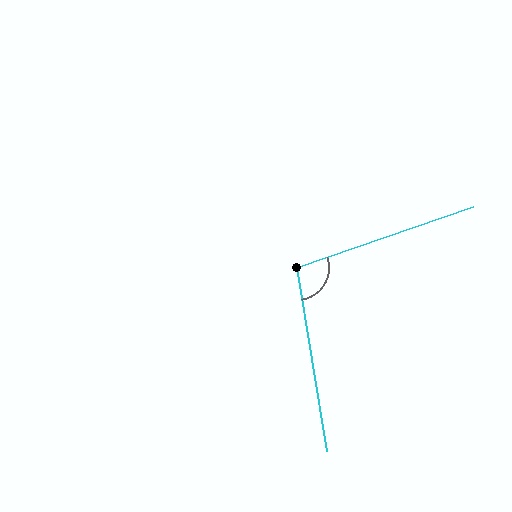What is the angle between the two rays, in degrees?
Approximately 100 degrees.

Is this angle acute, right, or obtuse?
It is obtuse.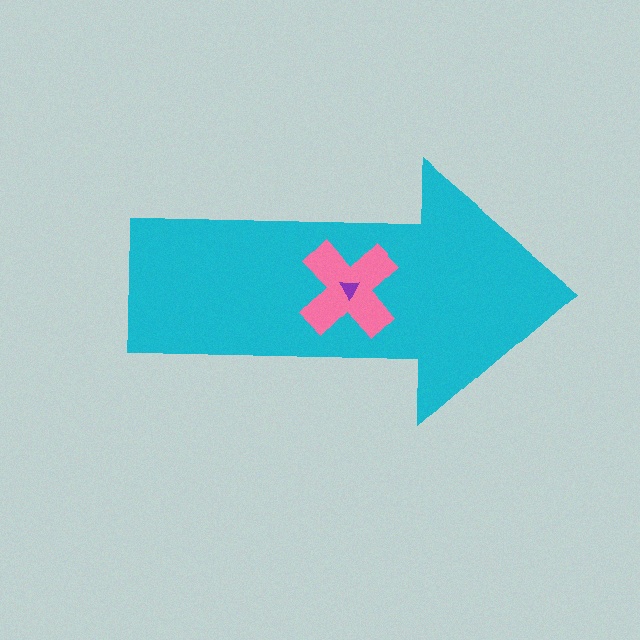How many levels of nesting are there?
3.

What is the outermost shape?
The cyan arrow.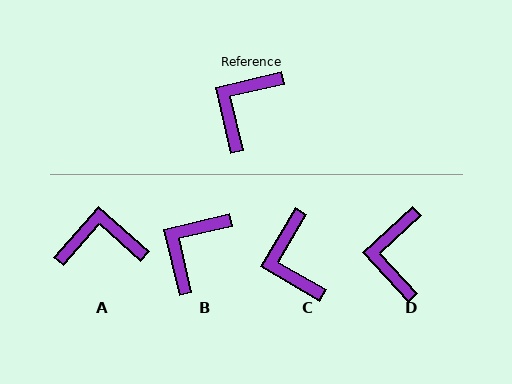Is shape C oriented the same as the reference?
No, it is off by about 46 degrees.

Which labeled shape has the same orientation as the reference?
B.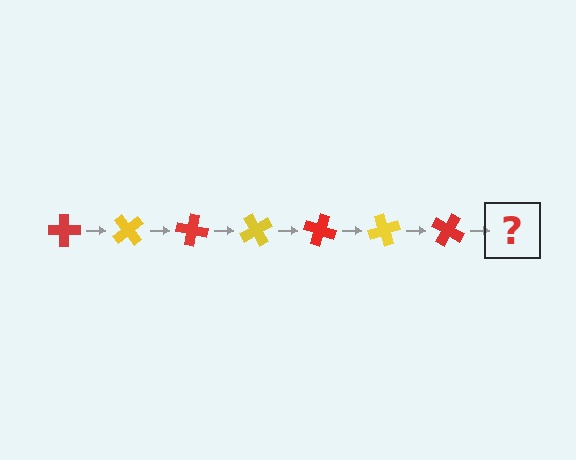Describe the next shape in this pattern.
It should be a yellow cross, rotated 350 degrees from the start.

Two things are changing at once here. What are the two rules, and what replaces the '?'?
The two rules are that it rotates 50 degrees each step and the color cycles through red and yellow. The '?' should be a yellow cross, rotated 350 degrees from the start.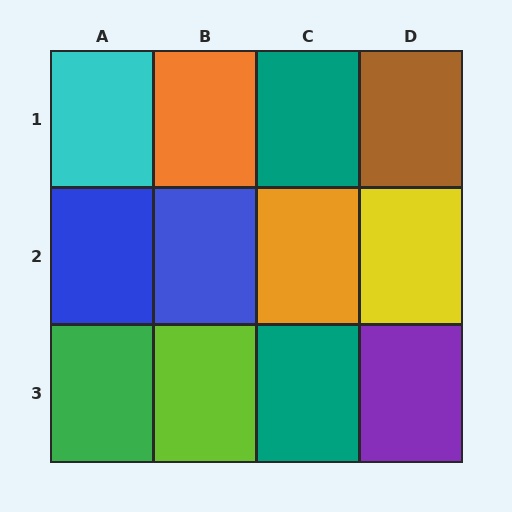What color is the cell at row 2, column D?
Yellow.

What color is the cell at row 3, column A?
Green.